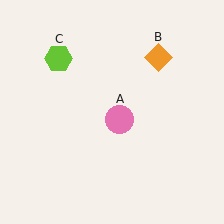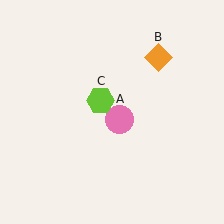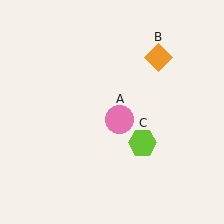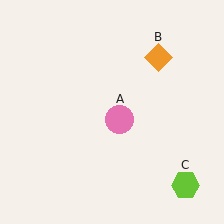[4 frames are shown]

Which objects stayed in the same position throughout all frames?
Pink circle (object A) and orange diamond (object B) remained stationary.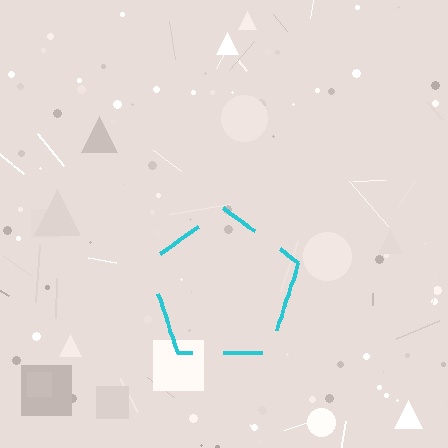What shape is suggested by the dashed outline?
The dashed outline suggests a pentagon.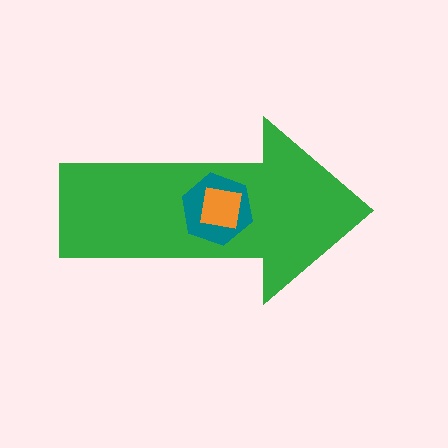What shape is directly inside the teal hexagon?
The orange square.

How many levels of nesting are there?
3.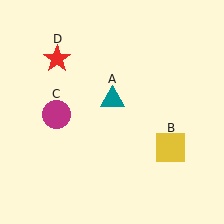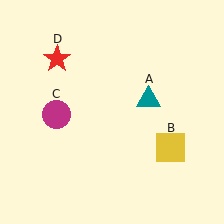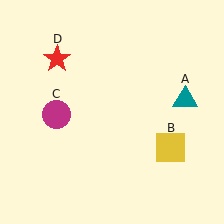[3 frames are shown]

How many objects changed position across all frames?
1 object changed position: teal triangle (object A).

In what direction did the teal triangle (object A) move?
The teal triangle (object A) moved right.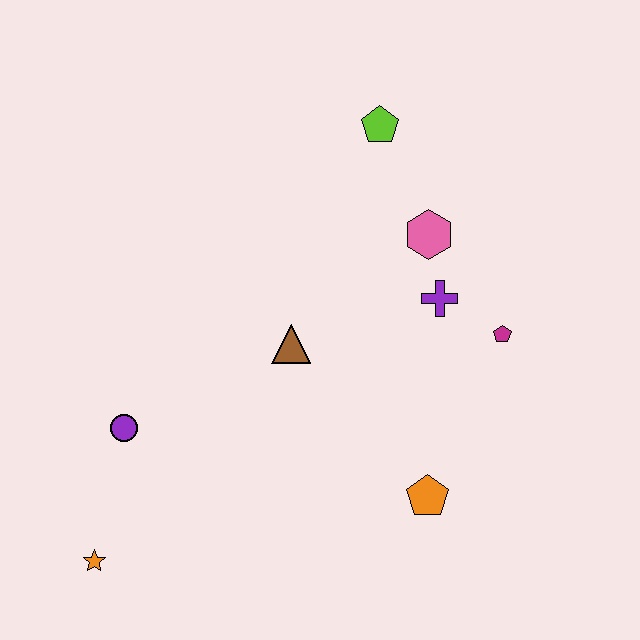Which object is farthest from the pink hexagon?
The orange star is farthest from the pink hexagon.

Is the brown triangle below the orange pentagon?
No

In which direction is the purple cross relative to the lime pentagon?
The purple cross is below the lime pentagon.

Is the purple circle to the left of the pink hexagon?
Yes